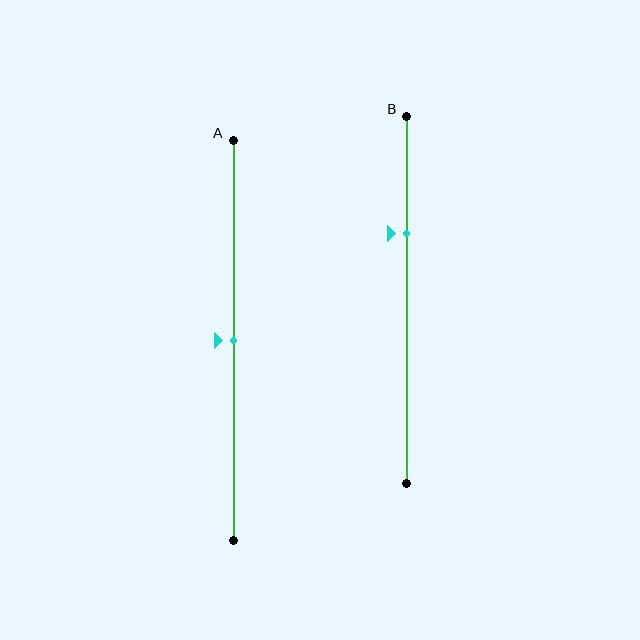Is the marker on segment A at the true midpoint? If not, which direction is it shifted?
Yes, the marker on segment A is at the true midpoint.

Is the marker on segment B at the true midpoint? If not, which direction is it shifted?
No, the marker on segment B is shifted upward by about 18% of the segment length.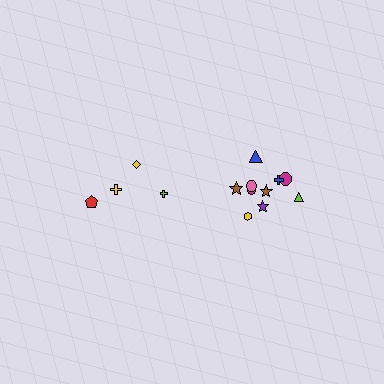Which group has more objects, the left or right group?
The right group.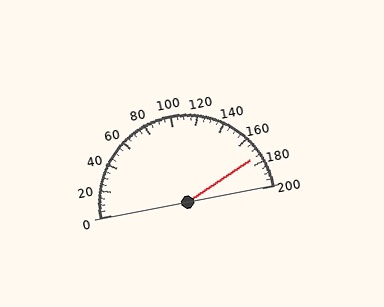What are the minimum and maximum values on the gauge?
The gauge ranges from 0 to 200.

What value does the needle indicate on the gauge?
The needle indicates approximately 175.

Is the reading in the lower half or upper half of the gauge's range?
The reading is in the upper half of the range (0 to 200).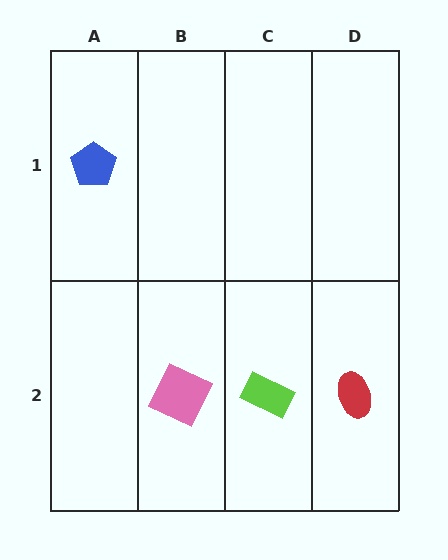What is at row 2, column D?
A red ellipse.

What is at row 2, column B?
A pink square.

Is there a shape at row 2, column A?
No, that cell is empty.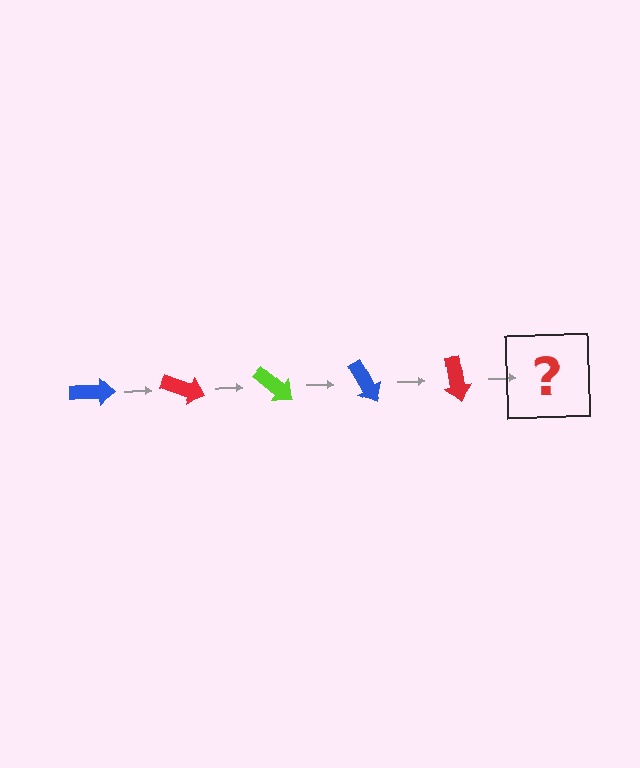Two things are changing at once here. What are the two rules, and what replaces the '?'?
The two rules are that it rotates 20 degrees each step and the color cycles through blue, red, and lime. The '?' should be a lime arrow, rotated 100 degrees from the start.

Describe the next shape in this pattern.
It should be a lime arrow, rotated 100 degrees from the start.